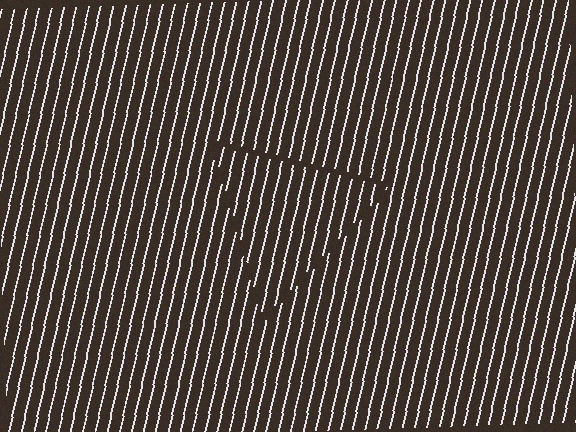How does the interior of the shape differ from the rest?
The interior of the shape contains the same grating, shifted by half a period — the contour is defined by the phase discontinuity where line-ends from the inner and outer gratings abut.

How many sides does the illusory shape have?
3 sides — the line-ends trace a triangle.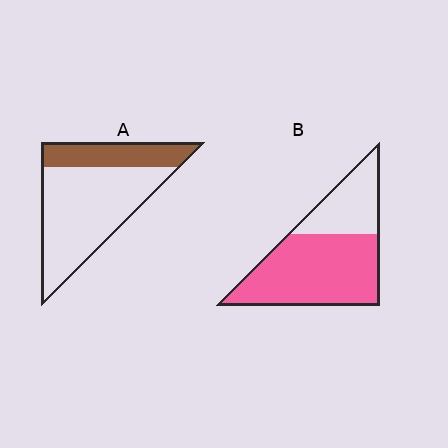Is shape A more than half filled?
No.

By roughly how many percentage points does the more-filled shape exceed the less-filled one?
By roughly 40 percentage points (B over A).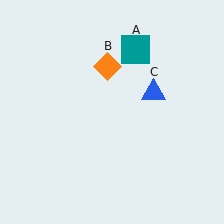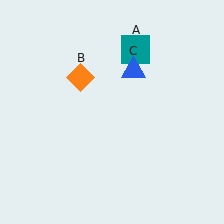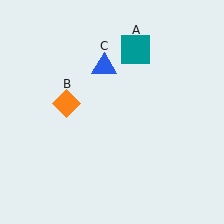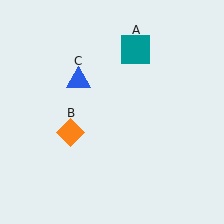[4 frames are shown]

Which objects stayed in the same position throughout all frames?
Teal square (object A) remained stationary.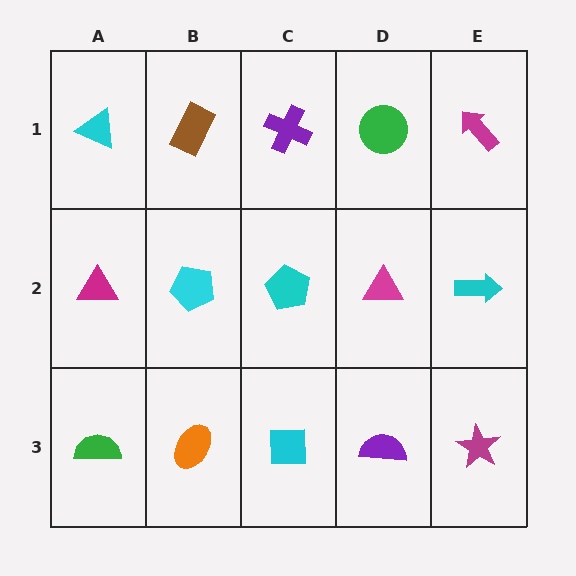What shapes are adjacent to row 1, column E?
A cyan arrow (row 2, column E), a green circle (row 1, column D).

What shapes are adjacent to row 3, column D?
A magenta triangle (row 2, column D), a cyan square (row 3, column C), a magenta star (row 3, column E).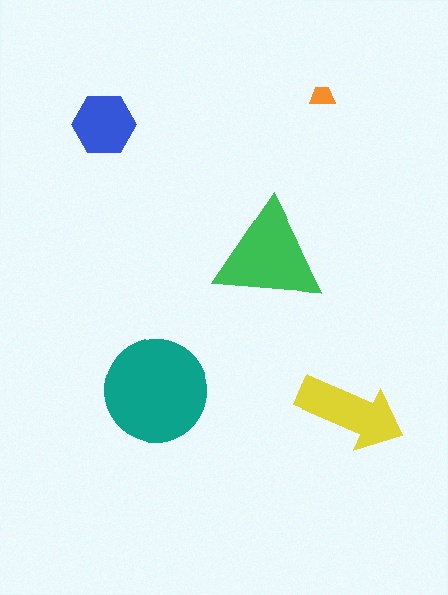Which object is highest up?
The orange trapezoid is topmost.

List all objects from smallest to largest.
The orange trapezoid, the blue hexagon, the yellow arrow, the green triangle, the teal circle.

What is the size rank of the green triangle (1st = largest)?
2nd.